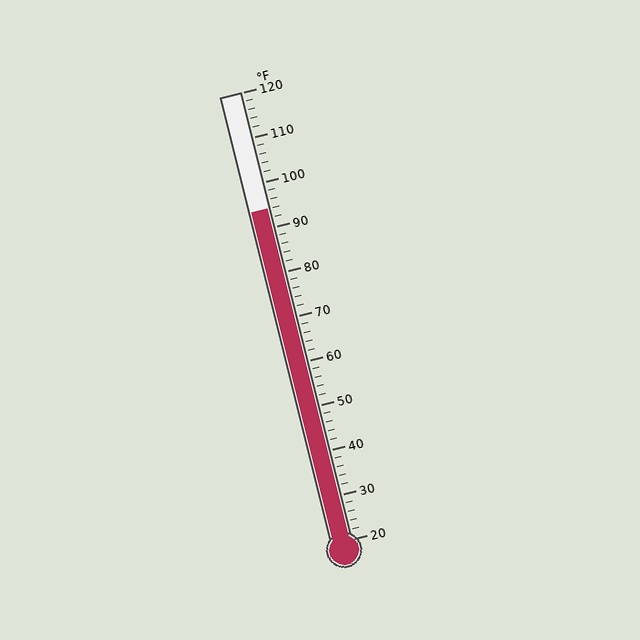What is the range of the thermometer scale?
The thermometer scale ranges from 20°F to 120°F.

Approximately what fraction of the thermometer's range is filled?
The thermometer is filled to approximately 75% of its range.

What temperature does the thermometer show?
The thermometer shows approximately 94°F.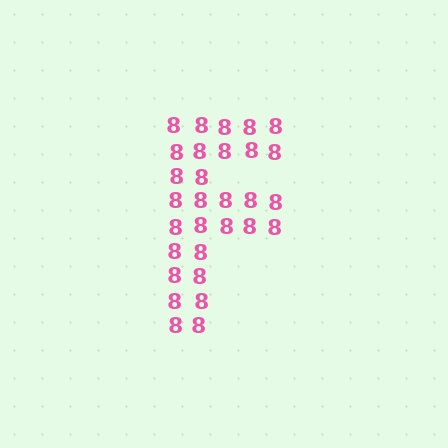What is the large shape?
The large shape is the letter F.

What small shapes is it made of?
It is made of small digit 8's.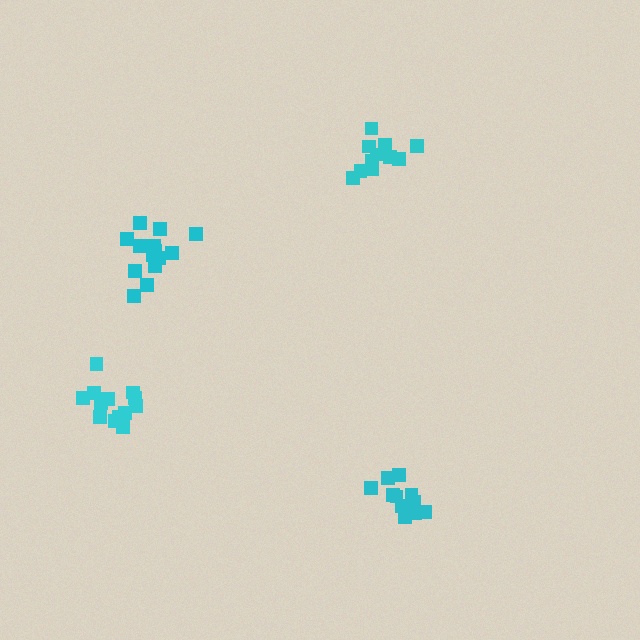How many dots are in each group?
Group 1: 12 dots, Group 2: 13 dots, Group 3: 14 dots, Group 4: 11 dots (50 total).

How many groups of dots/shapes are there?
There are 4 groups.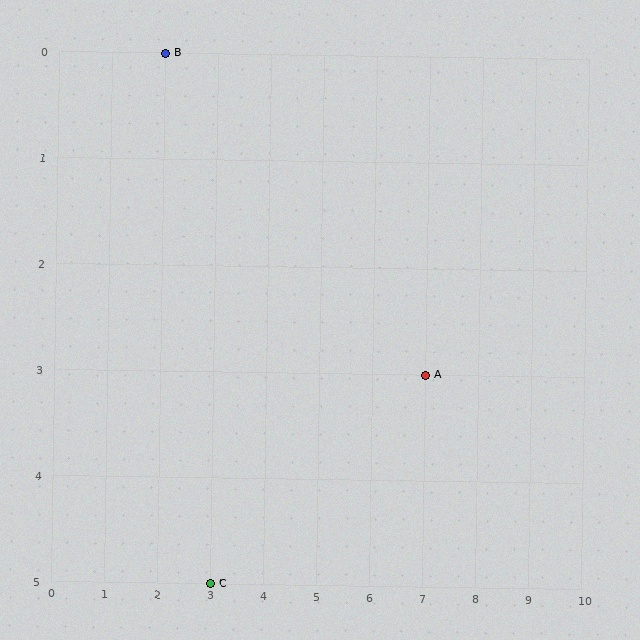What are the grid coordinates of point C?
Point C is at grid coordinates (3, 5).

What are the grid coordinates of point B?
Point B is at grid coordinates (2, 0).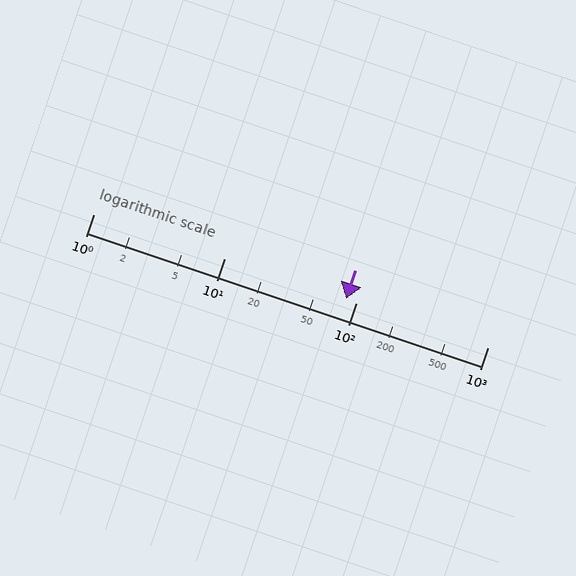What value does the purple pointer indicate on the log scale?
The pointer indicates approximately 84.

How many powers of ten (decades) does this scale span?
The scale spans 3 decades, from 1 to 1000.